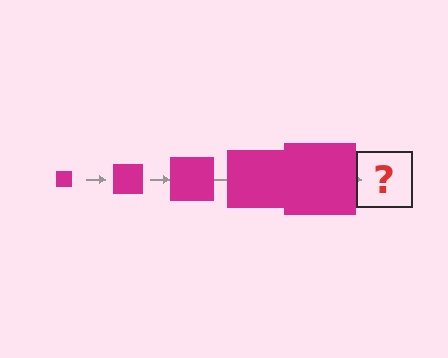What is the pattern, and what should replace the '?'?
The pattern is that the square gets progressively larger each step. The '?' should be a magenta square, larger than the previous one.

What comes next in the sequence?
The next element should be a magenta square, larger than the previous one.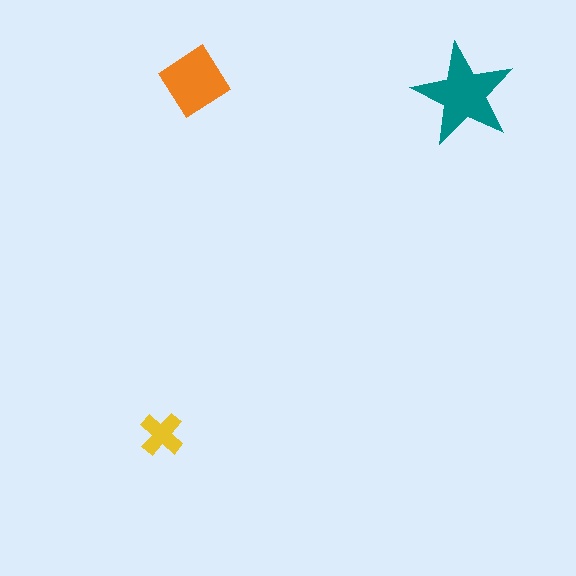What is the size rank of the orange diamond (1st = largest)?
2nd.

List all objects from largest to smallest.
The teal star, the orange diamond, the yellow cross.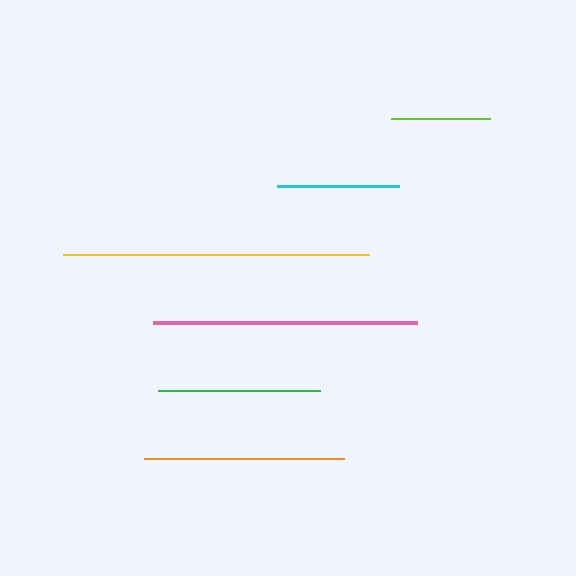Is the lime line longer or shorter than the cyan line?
The cyan line is longer than the lime line.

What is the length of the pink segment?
The pink segment is approximately 264 pixels long.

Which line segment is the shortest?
The lime line is the shortest at approximately 99 pixels.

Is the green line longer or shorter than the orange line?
The orange line is longer than the green line.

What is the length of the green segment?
The green segment is approximately 162 pixels long.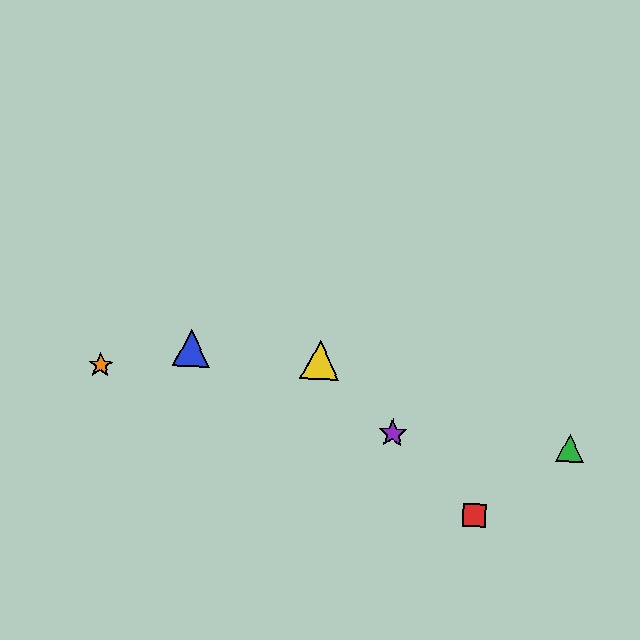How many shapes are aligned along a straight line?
3 shapes (the red square, the yellow triangle, the purple star) are aligned along a straight line.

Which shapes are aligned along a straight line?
The red square, the yellow triangle, the purple star are aligned along a straight line.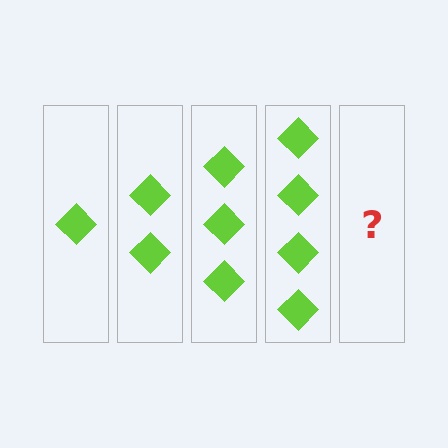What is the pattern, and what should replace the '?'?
The pattern is that each step adds one more diamond. The '?' should be 5 diamonds.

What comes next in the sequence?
The next element should be 5 diamonds.